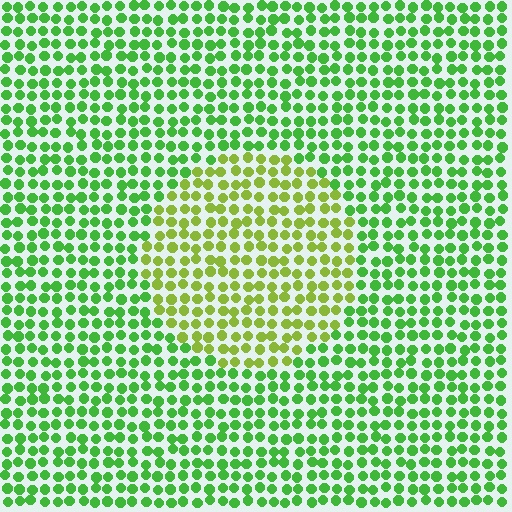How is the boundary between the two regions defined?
The boundary is defined purely by a slight shift in hue (about 35 degrees). Spacing, size, and orientation are identical on both sides.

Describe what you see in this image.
The image is filled with small green elements in a uniform arrangement. A circle-shaped region is visible where the elements are tinted to a slightly different hue, forming a subtle color boundary.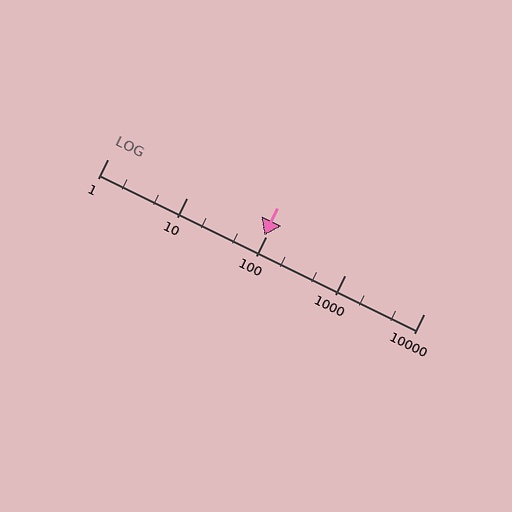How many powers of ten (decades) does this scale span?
The scale spans 4 decades, from 1 to 10000.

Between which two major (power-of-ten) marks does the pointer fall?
The pointer is between 10 and 100.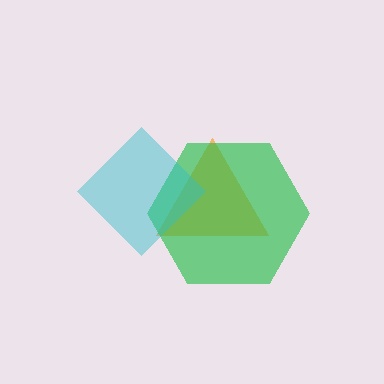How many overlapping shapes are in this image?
There are 3 overlapping shapes in the image.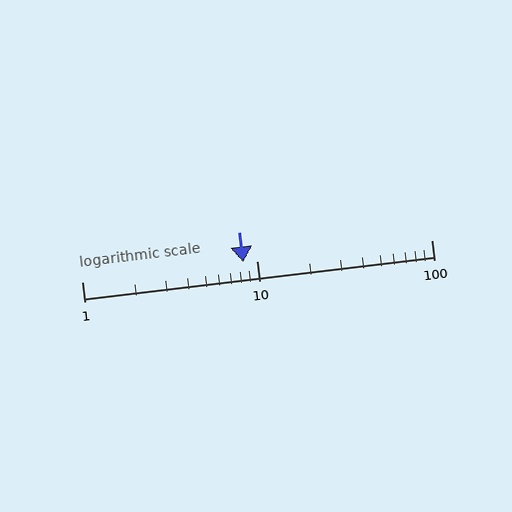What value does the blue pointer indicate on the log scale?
The pointer indicates approximately 8.4.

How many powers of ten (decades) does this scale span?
The scale spans 2 decades, from 1 to 100.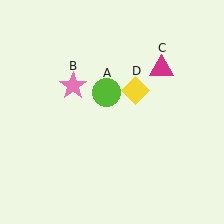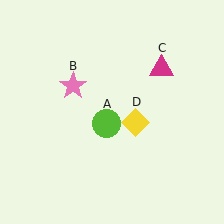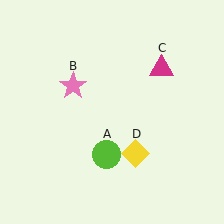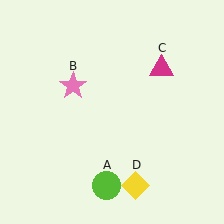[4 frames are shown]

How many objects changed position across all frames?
2 objects changed position: lime circle (object A), yellow diamond (object D).